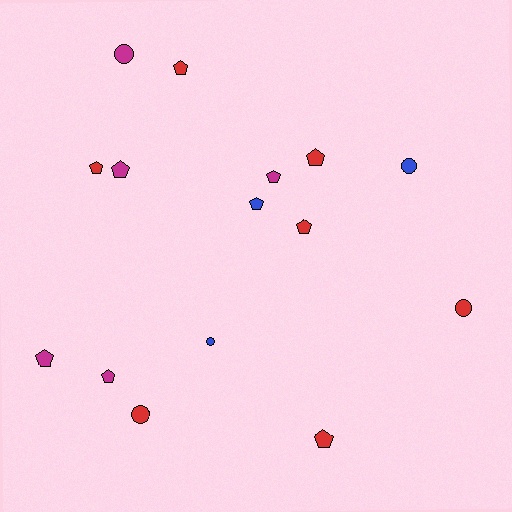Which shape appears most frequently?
Pentagon, with 10 objects.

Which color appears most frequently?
Red, with 7 objects.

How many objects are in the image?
There are 15 objects.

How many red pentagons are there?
There are 5 red pentagons.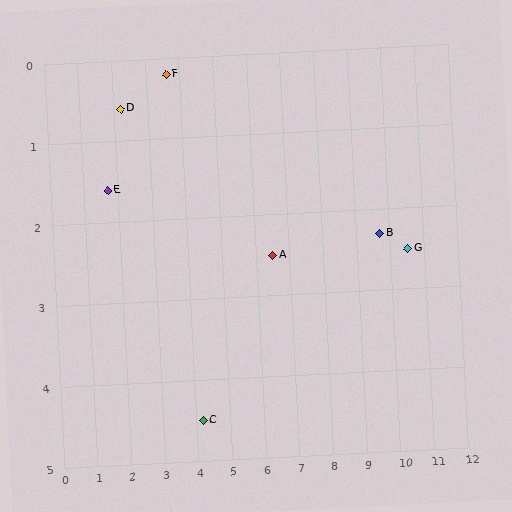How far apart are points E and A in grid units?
Points E and A are about 4.9 grid units apart.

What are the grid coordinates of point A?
Point A is at approximately (6.5, 2.5).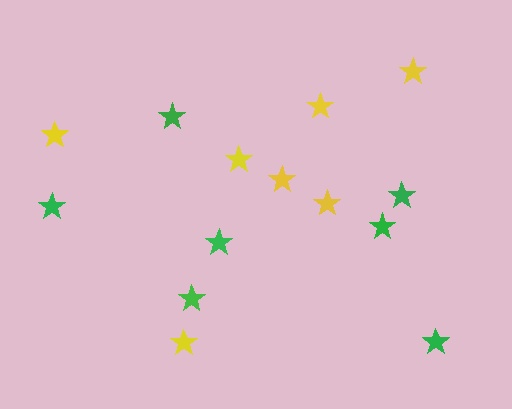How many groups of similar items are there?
There are 2 groups: one group of yellow stars (7) and one group of green stars (7).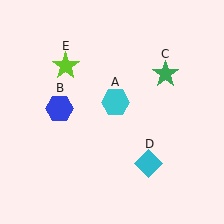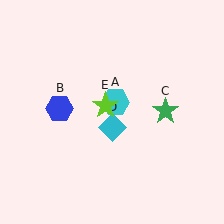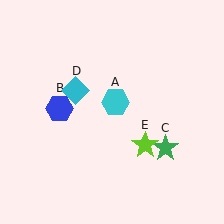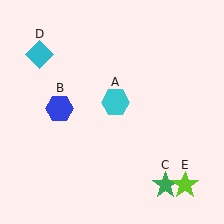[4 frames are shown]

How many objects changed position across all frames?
3 objects changed position: green star (object C), cyan diamond (object D), lime star (object E).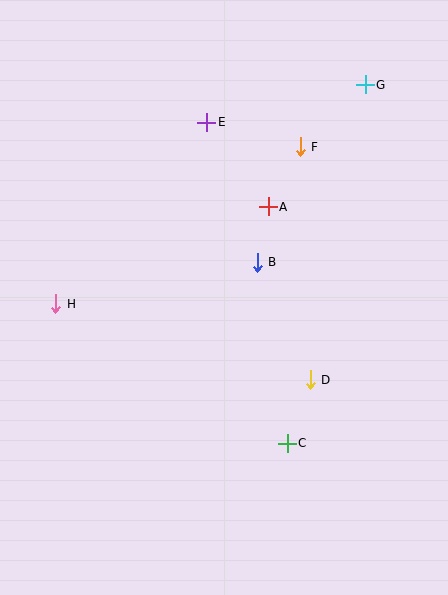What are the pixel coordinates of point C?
Point C is at (287, 443).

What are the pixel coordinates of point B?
Point B is at (257, 262).